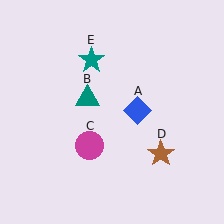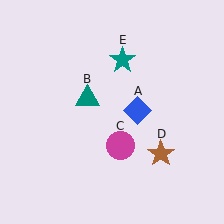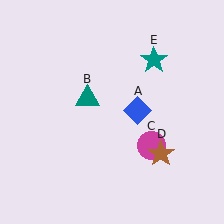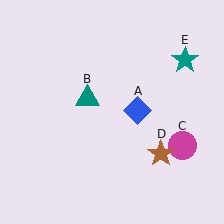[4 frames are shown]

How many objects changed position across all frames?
2 objects changed position: magenta circle (object C), teal star (object E).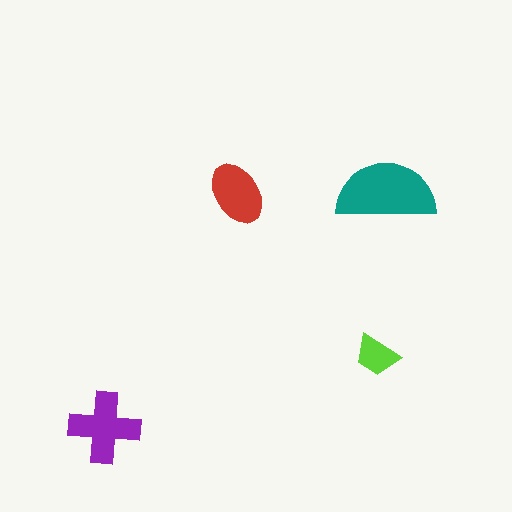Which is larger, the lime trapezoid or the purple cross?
The purple cross.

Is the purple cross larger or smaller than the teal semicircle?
Smaller.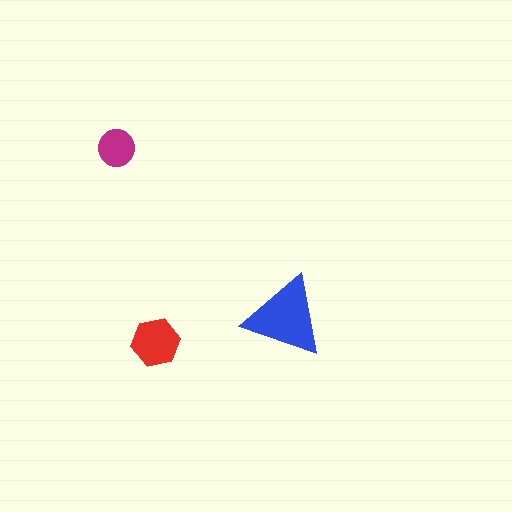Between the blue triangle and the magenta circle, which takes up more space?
The blue triangle.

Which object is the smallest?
The magenta circle.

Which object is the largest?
The blue triangle.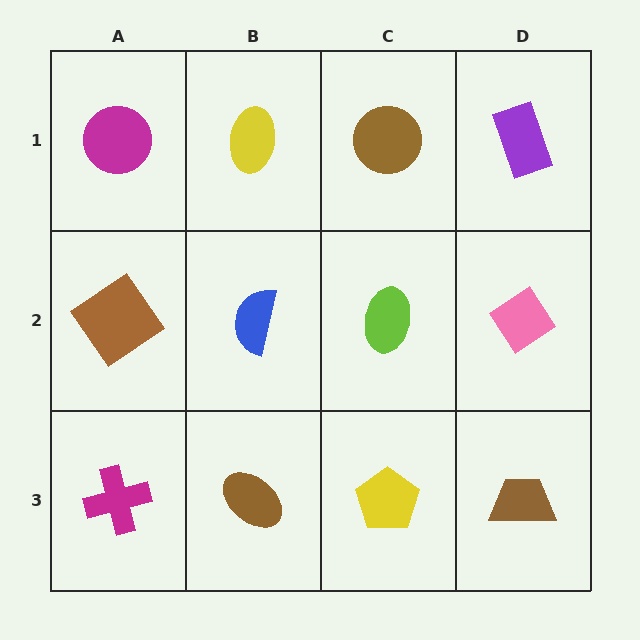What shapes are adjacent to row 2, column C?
A brown circle (row 1, column C), a yellow pentagon (row 3, column C), a blue semicircle (row 2, column B), a pink diamond (row 2, column D).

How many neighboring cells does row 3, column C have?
3.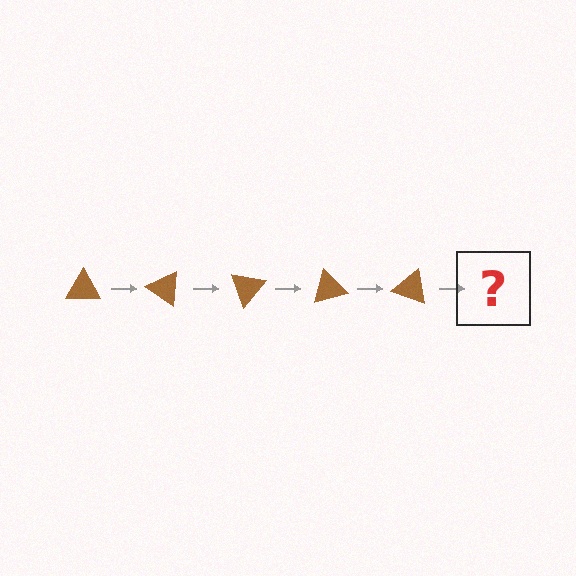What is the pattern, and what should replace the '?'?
The pattern is that the triangle rotates 35 degrees each step. The '?' should be a brown triangle rotated 175 degrees.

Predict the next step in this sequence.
The next step is a brown triangle rotated 175 degrees.